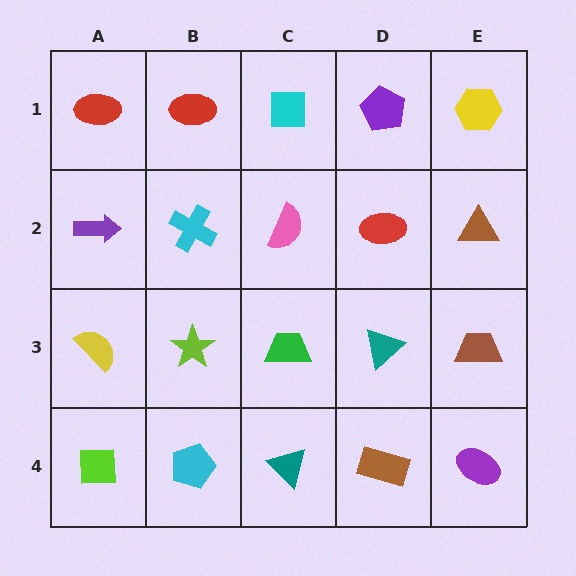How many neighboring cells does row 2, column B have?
4.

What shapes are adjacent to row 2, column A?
A red ellipse (row 1, column A), a yellow semicircle (row 3, column A), a cyan cross (row 2, column B).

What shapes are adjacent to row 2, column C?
A cyan square (row 1, column C), a green trapezoid (row 3, column C), a cyan cross (row 2, column B), a red ellipse (row 2, column D).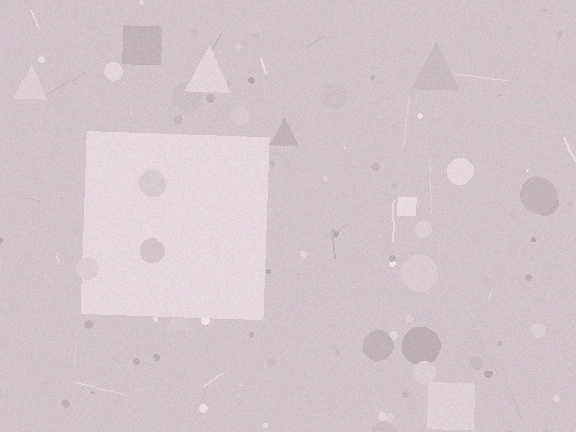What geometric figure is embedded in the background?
A square is embedded in the background.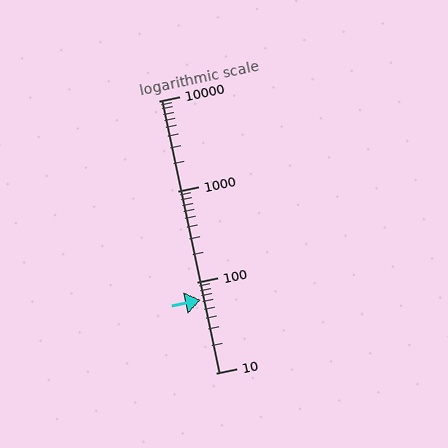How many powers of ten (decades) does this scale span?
The scale spans 3 decades, from 10 to 10000.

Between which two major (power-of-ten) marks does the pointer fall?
The pointer is between 10 and 100.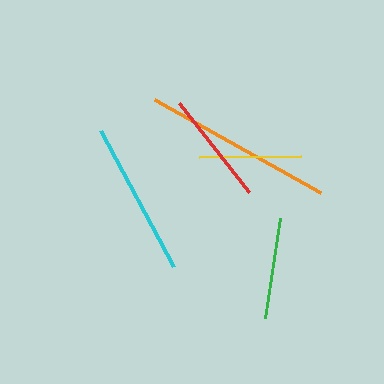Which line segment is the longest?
The orange line is the longest at approximately 190 pixels.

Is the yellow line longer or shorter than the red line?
The red line is longer than the yellow line.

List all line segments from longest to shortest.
From longest to shortest: orange, cyan, red, green, yellow.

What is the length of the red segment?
The red segment is approximately 112 pixels long.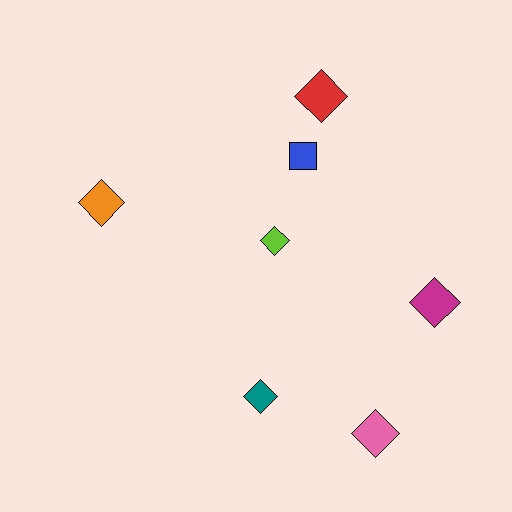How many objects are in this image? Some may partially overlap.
There are 7 objects.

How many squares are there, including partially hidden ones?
There is 1 square.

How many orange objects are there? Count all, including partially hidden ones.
There is 1 orange object.